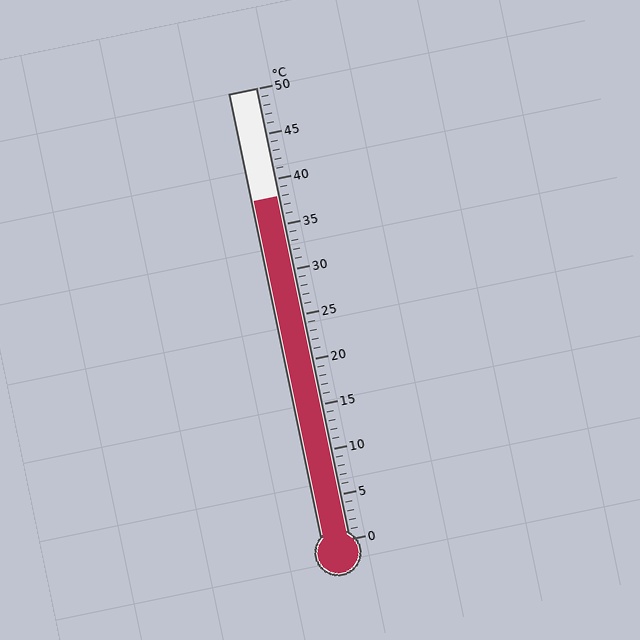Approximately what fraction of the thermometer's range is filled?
The thermometer is filled to approximately 75% of its range.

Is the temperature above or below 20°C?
The temperature is above 20°C.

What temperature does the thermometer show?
The thermometer shows approximately 38°C.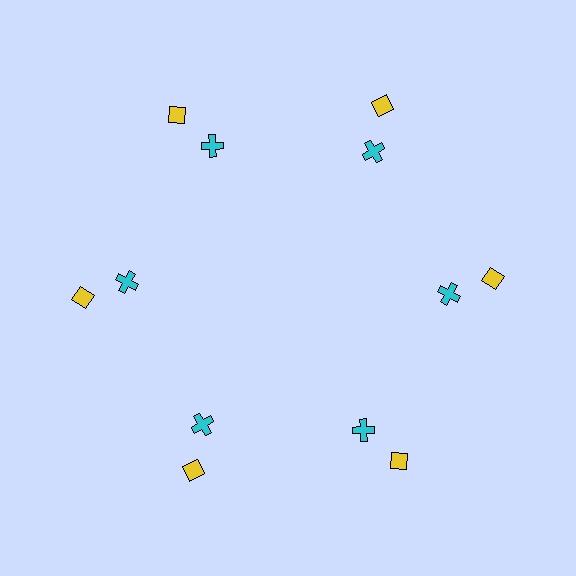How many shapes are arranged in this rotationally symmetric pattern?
There are 12 shapes, arranged in 6 groups of 2.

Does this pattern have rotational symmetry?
Yes, this pattern has 6-fold rotational symmetry. It looks the same after rotating 60 degrees around the center.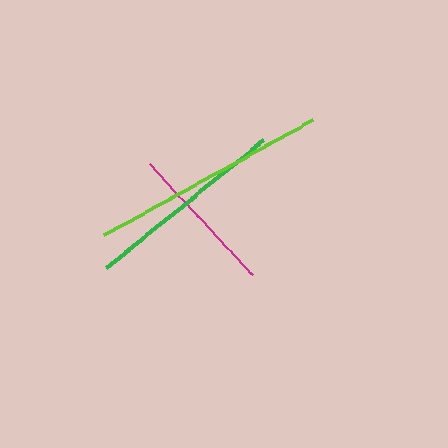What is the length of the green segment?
The green segment is approximately 203 pixels long.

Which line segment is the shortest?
The magenta line is the shortest at approximately 151 pixels.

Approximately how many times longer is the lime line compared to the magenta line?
The lime line is approximately 1.6 times the length of the magenta line.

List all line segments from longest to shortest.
From longest to shortest: lime, green, magenta.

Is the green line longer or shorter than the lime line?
The lime line is longer than the green line.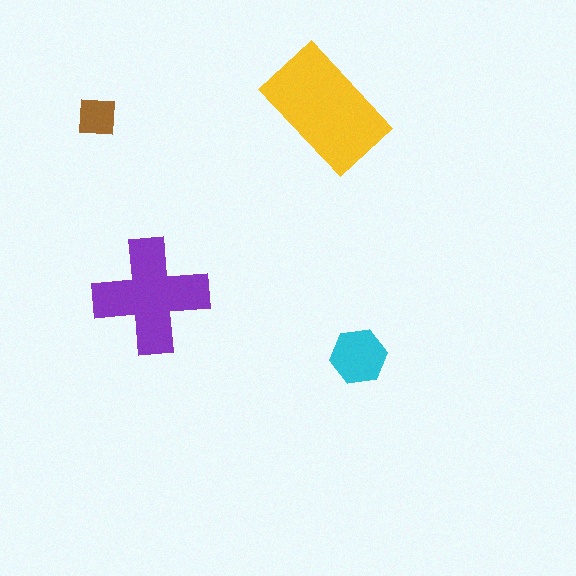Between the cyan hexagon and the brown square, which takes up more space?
The cyan hexagon.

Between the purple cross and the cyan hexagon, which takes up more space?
The purple cross.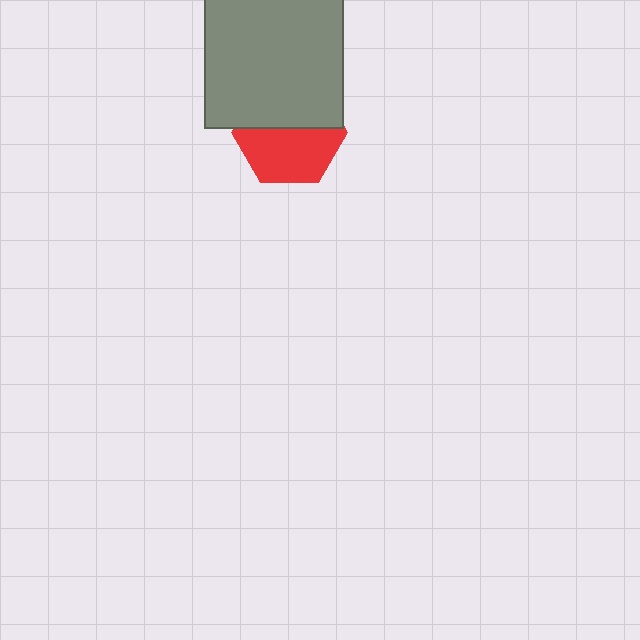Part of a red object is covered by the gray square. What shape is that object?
It is a hexagon.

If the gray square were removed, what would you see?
You would see the complete red hexagon.